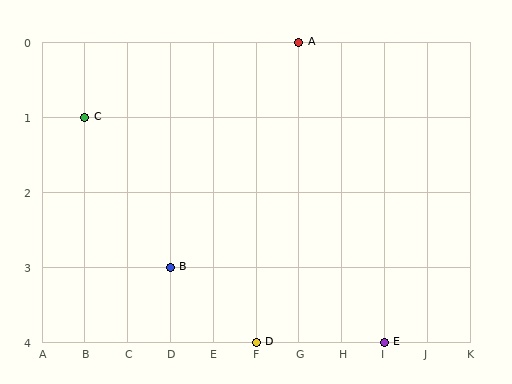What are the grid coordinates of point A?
Point A is at grid coordinates (G, 0).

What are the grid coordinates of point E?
Point E is at grid coordinates (I, 4).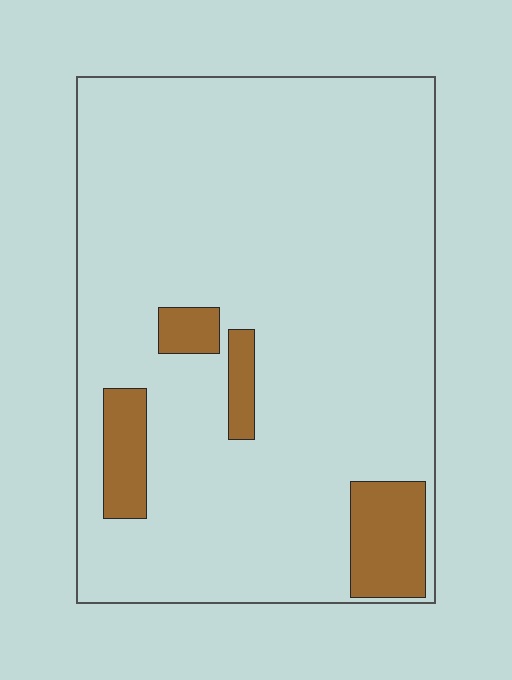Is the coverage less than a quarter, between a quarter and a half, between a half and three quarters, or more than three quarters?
Less than a quarter.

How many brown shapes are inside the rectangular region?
4.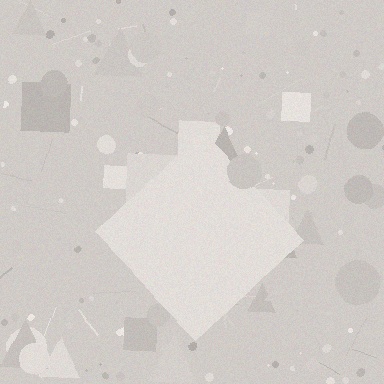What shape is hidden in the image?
A diamond is hidden in the image.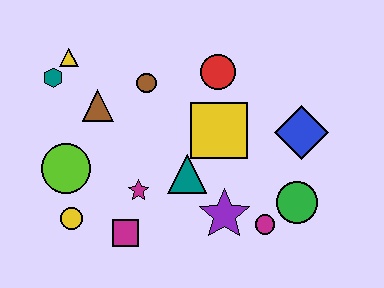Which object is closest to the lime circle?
The yellow circle is closest to the lime circle.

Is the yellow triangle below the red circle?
No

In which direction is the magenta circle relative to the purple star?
The magenta circle is to the right of the purple star.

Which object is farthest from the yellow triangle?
The green circle is farthest from the yellow triangle.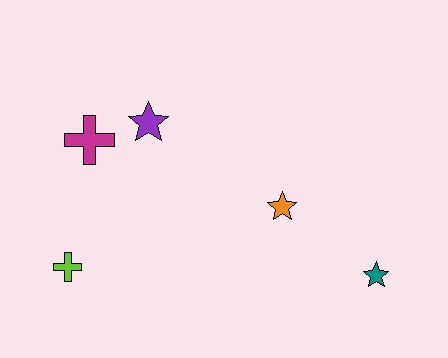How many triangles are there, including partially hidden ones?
There are no triangles.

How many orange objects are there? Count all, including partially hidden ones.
There is 1 orange object.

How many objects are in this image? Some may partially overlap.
There are 5 objects.